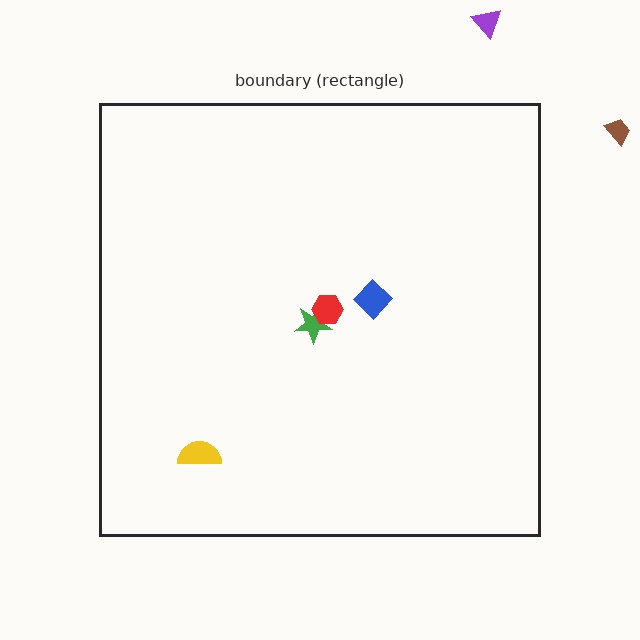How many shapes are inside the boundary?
4 inside, 2 outside.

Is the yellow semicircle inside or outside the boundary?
Inside.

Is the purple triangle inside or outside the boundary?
Outside.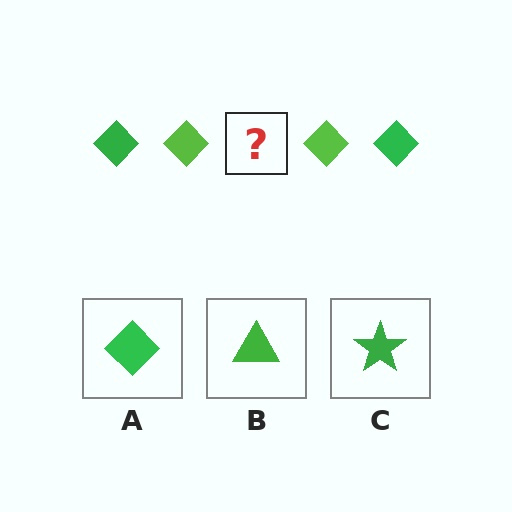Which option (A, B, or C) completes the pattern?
A.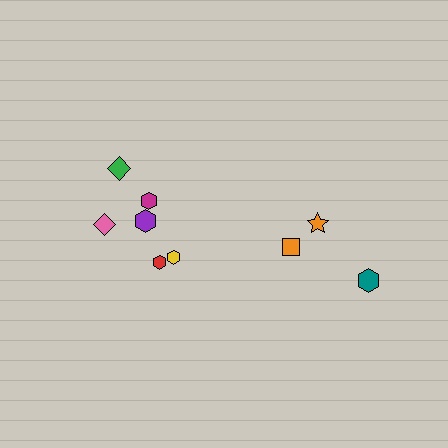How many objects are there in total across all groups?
There are 9 objects.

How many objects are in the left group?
There are 6 objects.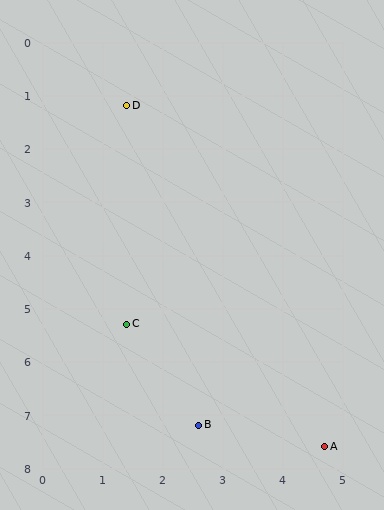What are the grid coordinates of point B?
Point B is at approximately (2.6, 7.2).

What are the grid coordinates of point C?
Point C is at approximately (1.4, 5.3).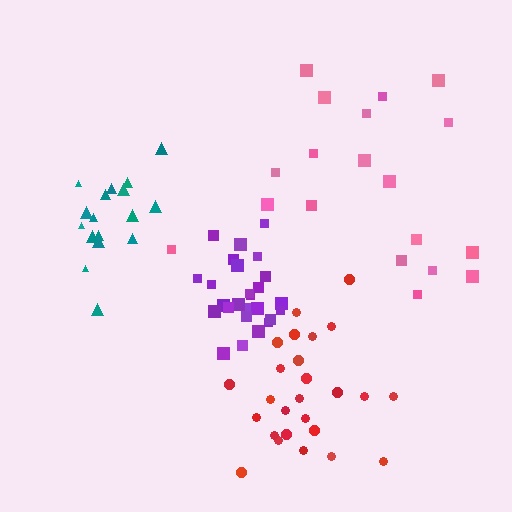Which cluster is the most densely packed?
Purple.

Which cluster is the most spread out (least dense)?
Pink.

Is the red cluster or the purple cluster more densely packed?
Purple.